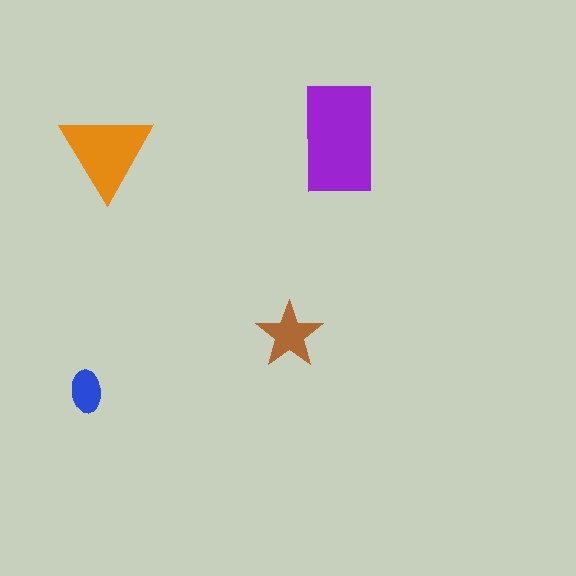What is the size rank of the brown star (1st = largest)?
3rd.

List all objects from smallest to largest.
The blue ellipse, the brown star, the orange triangle, the purple rectangle.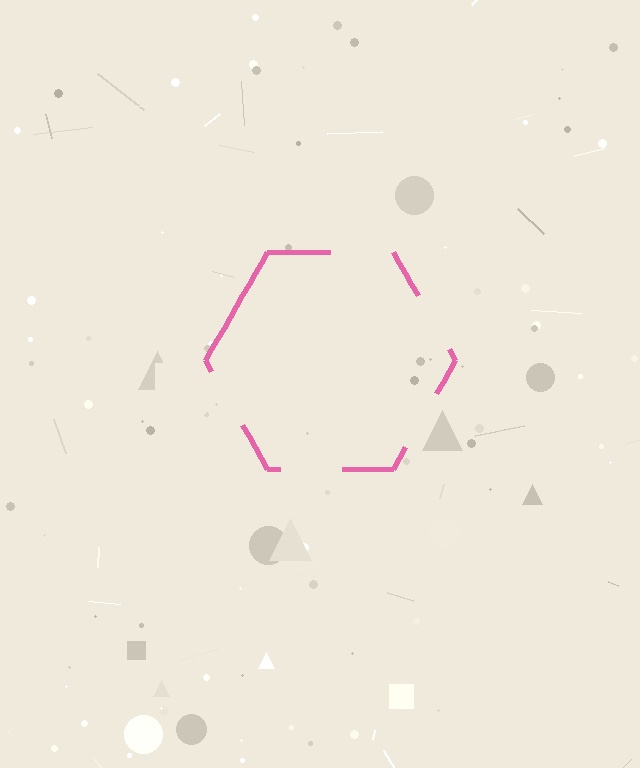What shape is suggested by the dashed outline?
The dashed outline suggests a hexagon.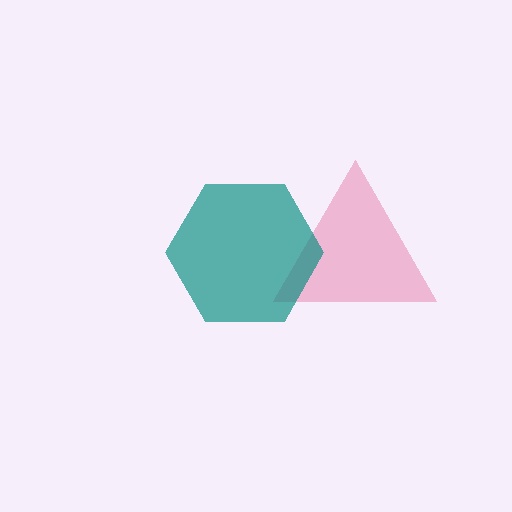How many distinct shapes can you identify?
There are 2 distinct shapes: a pink triangle, a teal hexagon.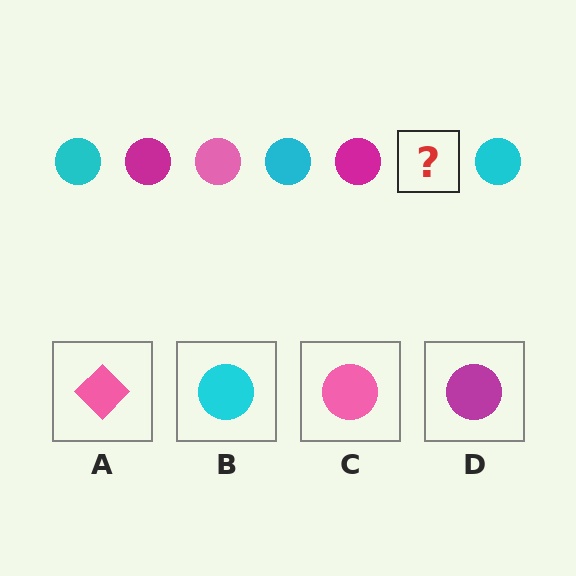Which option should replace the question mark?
Option C.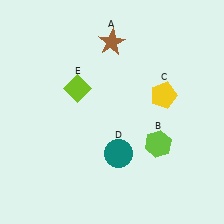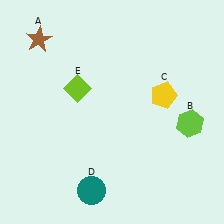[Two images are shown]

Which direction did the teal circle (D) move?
The teal circle (D) moved down.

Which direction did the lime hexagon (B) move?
The lime hexagon (B) moved right.